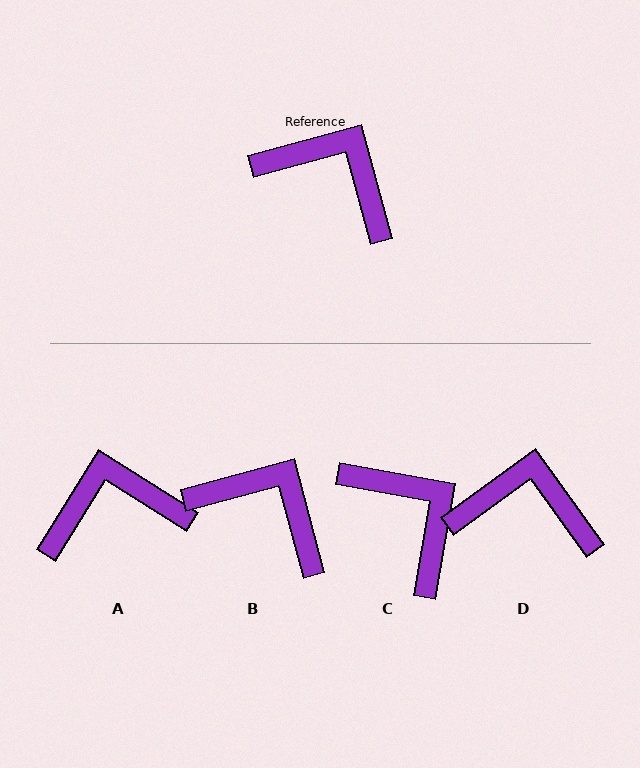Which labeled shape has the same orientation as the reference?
B.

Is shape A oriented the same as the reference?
No, it is off by about 43 degrees.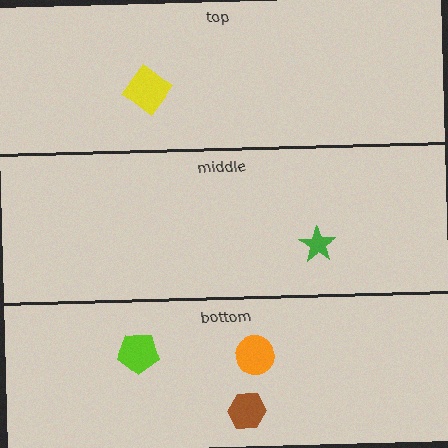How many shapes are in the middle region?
1.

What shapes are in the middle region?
The green star.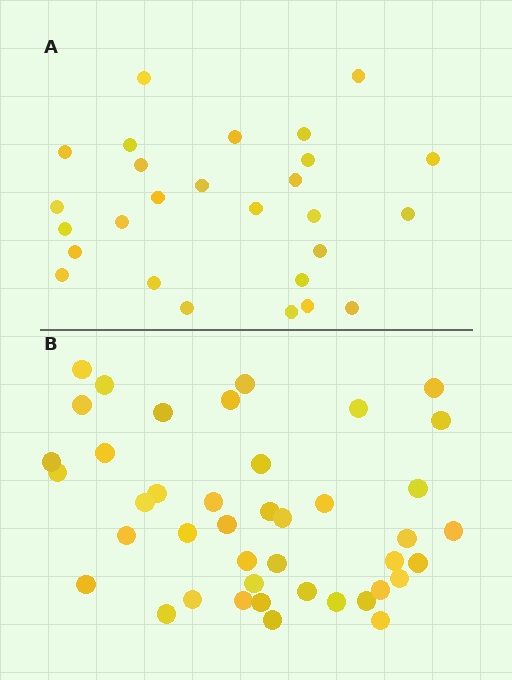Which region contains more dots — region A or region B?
Region B (the bottom region) has more dots.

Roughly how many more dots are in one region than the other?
Region B has approximately 15 more dots than region A.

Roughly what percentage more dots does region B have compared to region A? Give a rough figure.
About 55% more.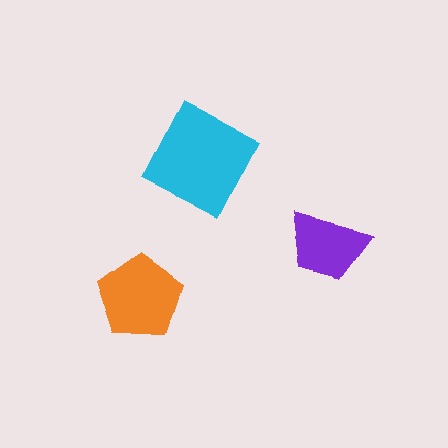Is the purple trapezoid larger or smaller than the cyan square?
Smaller.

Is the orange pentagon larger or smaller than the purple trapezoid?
Larger.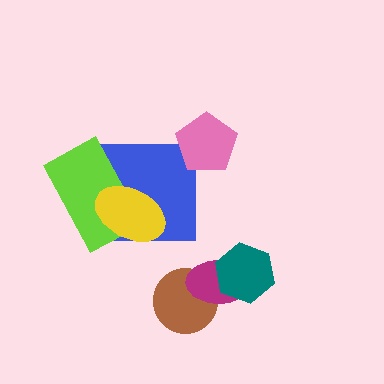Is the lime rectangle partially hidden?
Yes, it is partially covered by another shape.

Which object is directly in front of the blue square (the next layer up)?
The lime rectangle is directly in front of the blue square.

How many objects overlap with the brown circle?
1 object overlaps with the brown circle.